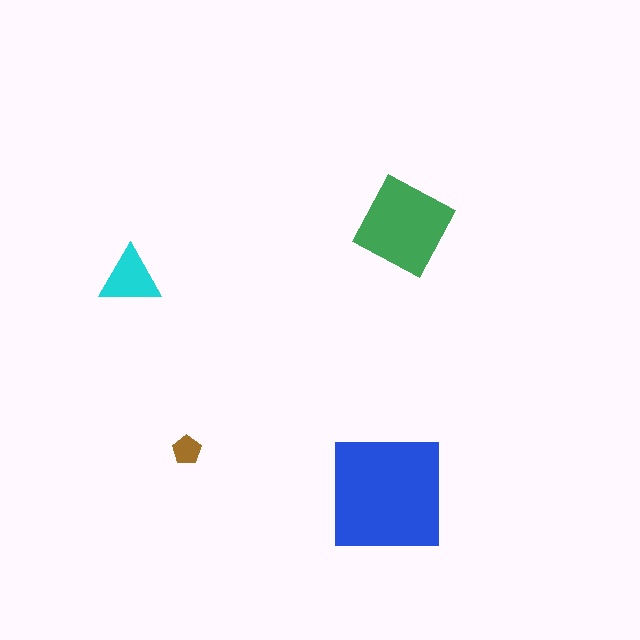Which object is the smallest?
The brown pentagon.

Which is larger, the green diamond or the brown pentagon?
The green diamond.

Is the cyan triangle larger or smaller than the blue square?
Smaller.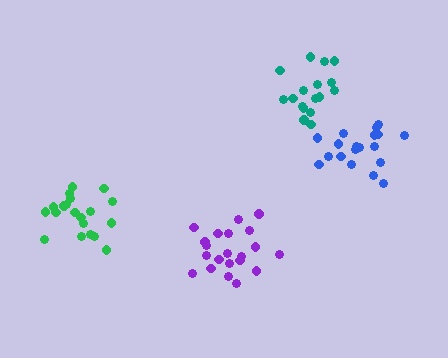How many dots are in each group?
Group 1: 17 dots, Group 2: 20 dots, Group 3: 21 dots, Group 4: 19 dots (77 total).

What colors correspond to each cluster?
The clusters are colored: teal, green, purple, blue.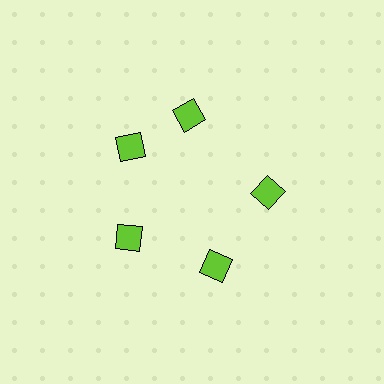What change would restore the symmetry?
The symmetry would be restored by rotating it back into even spacing with its neighbors so that all 5 squares sit at equal angles and equal distance from the center.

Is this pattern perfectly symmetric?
No. The 5 lime squares are arranged in a ring, but one element near the 1 o'clock position is rotated out of alignment along the ring, breaking the 5-fold rotational symmetry.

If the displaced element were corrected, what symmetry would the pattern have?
It would have 5-fold rotational symmetry — the pattern would map onto itself every 72 degrees.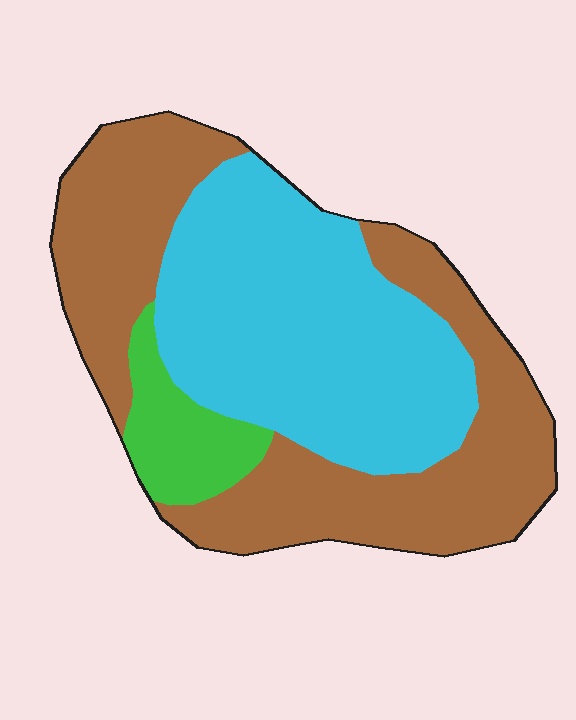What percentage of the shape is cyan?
Cyan takes up about two fifths (2/5) of the shape.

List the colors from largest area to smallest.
From largest to smallest: brown, cyan, green.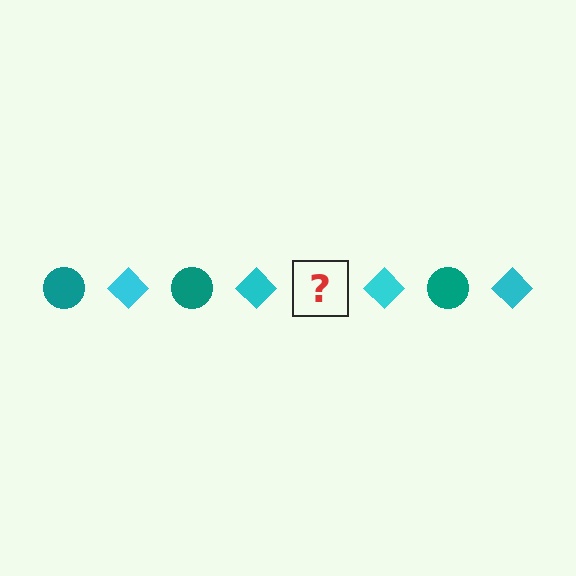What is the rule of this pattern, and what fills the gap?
The rule is that the pattern alternates between teal circle and cyan diamond. The gap should be filled with a teal circle.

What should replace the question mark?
The question mark should be replaced with a teal circle.